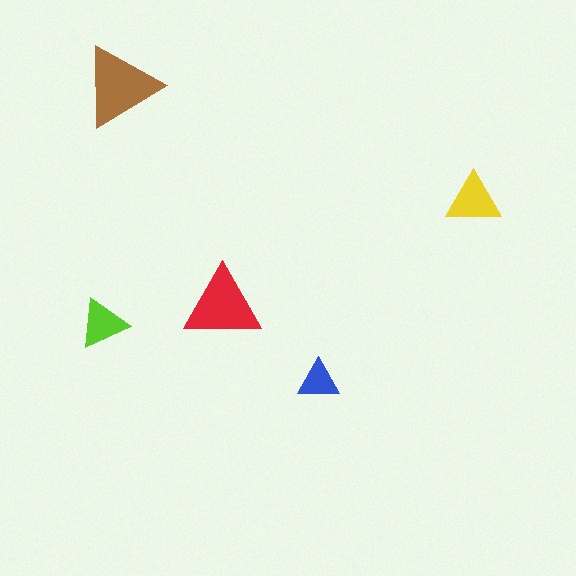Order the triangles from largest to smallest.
the brown one, the red one, the yellow one, the lime one, the blue one.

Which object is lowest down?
The blue triangle is bottommost.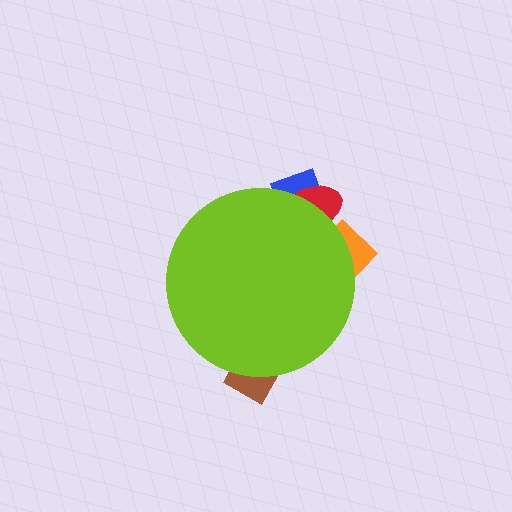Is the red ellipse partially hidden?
Yes, the red ellipse is partially hidden behind the lime circle.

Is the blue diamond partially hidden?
Yes, the blue diamond is partially hidden behind the lime circle.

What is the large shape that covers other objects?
A lime circle.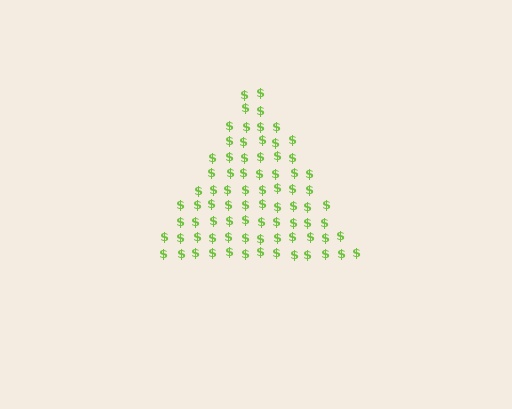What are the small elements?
The small elements are dollar signs.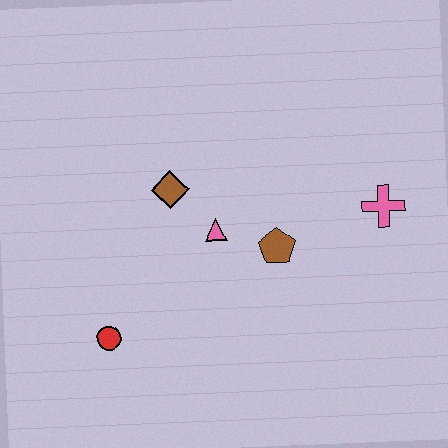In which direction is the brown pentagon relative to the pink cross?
The brown pentagon is to the left of the pink cross.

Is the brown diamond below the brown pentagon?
No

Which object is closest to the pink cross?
The brown pentagon is closest to the pink cross.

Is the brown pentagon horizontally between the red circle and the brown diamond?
No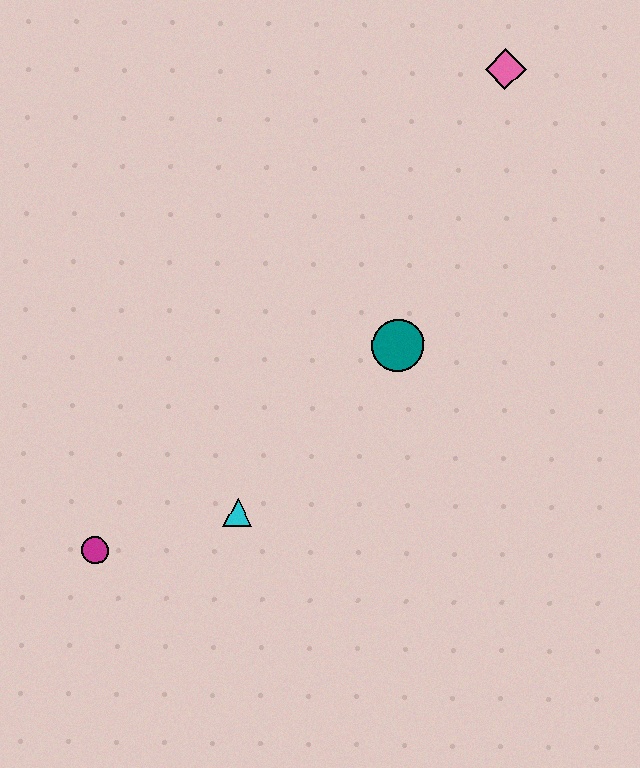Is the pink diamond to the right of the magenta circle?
Yes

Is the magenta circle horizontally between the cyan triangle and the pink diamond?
No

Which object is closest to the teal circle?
The cyan triangle is closest to the teal circle.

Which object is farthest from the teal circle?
The magenta circle is farthest from the teal circle.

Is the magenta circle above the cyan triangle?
No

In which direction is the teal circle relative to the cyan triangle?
The teal circle is above the cyan triangle.